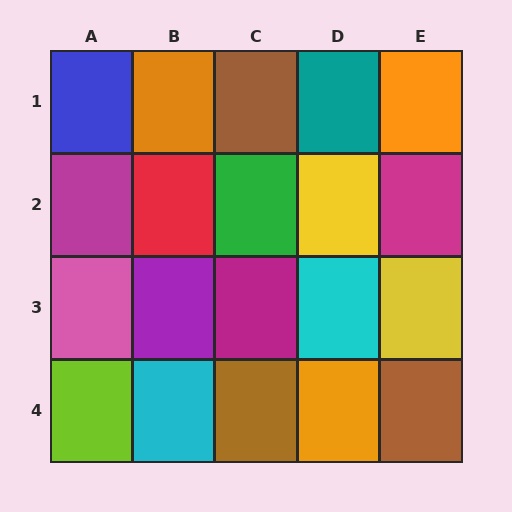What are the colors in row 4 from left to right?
Lime, cyan, brown, orange, brown.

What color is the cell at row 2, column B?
Red.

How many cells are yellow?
2 cells are yellow.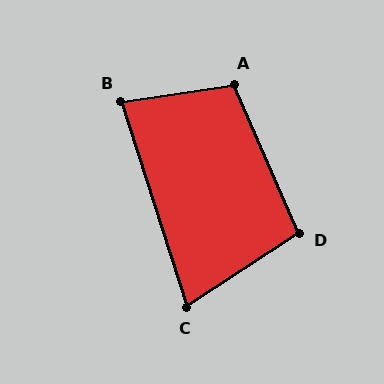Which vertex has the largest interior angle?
A, at approximately 105 degrees.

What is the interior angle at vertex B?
Approximately 81 degrees (acute).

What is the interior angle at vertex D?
Approximately 99 degrees (obtuse).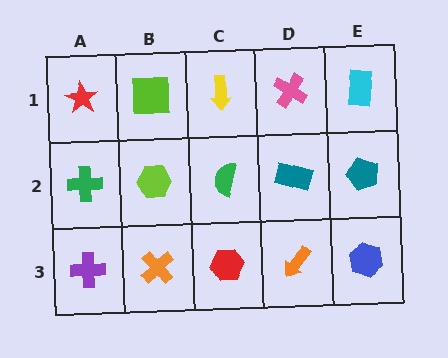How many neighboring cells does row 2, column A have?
3.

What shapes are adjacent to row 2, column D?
A pink cross (row 1, column D), an orange arrow (row 3, column D), a green semicircle (row 2, column C), a teal pentagon (row 2, column E).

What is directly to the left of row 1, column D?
A yellow arrow.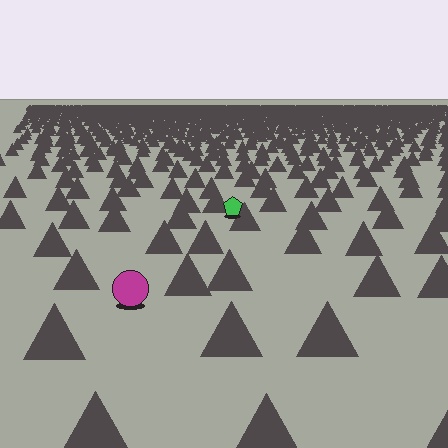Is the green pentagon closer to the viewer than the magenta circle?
No. The magenta circle is closer — you can tell from the texture gradient: the ground texture is coarser near it.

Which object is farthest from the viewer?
The green pentagon is farthest from the viewer. It appears smaller and the ground texture around it is denser.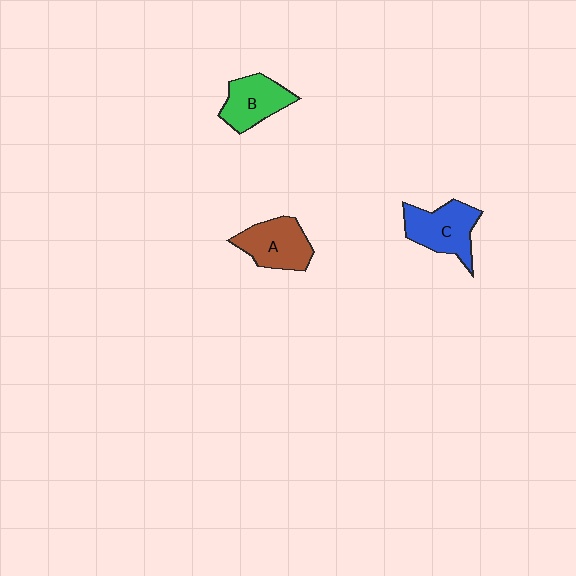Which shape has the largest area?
Shape C (blue).